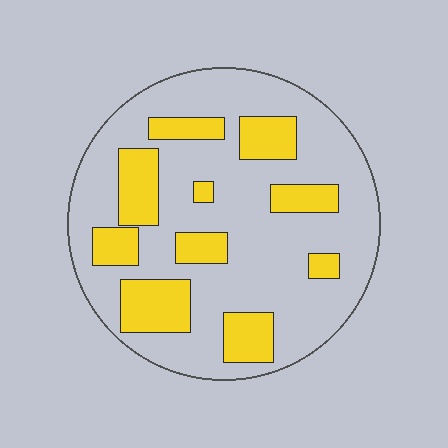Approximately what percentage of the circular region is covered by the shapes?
Approximately 25%.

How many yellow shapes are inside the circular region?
10.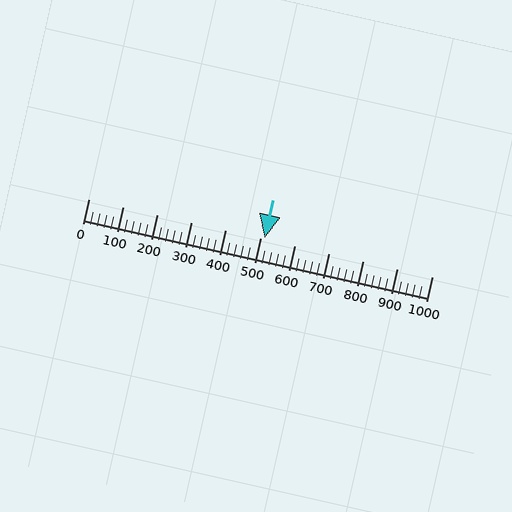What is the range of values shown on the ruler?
The ruler shows values from 0 to 1000.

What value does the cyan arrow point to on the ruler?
The cyan arrow points to approximately 513.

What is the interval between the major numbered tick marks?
The major tick marks are spaced 100 units apart.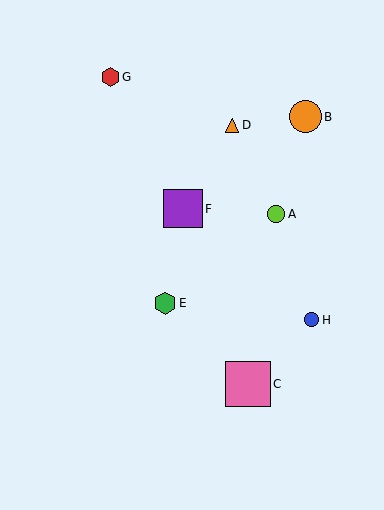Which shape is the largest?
The pink square (labeled C) is the largest.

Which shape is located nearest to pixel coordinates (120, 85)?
The red hexagon (labeled G) at (110, 77) is nearest to that location.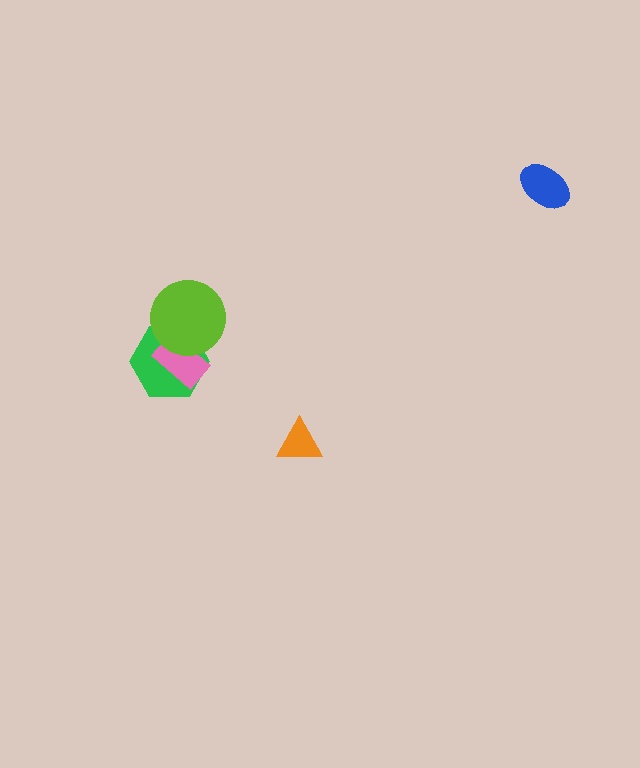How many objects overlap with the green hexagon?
2 objects overlap with the green hexagon.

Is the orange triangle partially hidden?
No, no other shape covers it.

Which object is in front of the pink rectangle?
The lime circle is in front of the pink rectangle.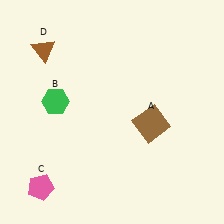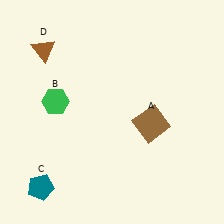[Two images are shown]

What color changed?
The pentagon (C) changed from pink in Image 1 to teal in Image 2.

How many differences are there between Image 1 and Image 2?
There is 1 difference between the two images.